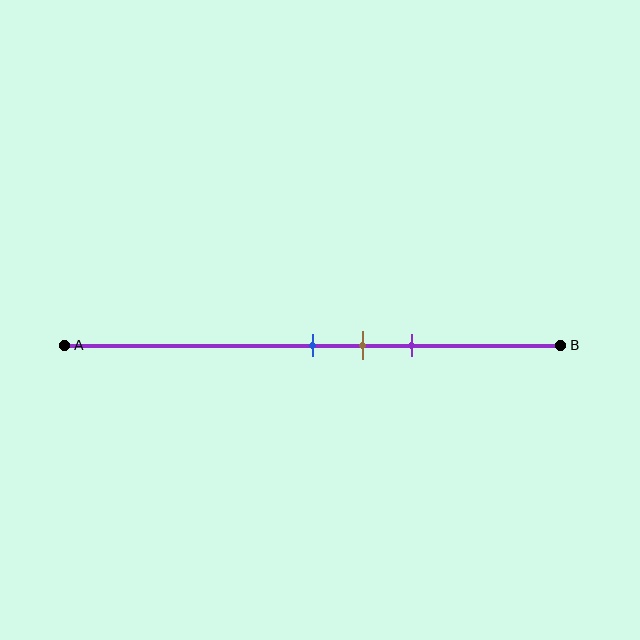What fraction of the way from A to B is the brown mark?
The brown mark is approximately 60% (0.6) of the way from A to B.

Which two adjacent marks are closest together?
The blue and brown marks are the closest adjacent pair.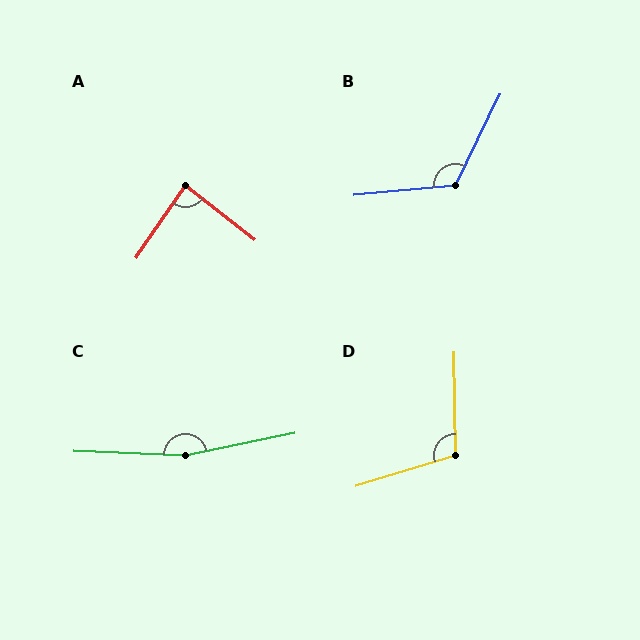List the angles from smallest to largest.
A (86°), D (106°), B (121°), C (166°).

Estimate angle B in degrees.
Approximately 121 degrees.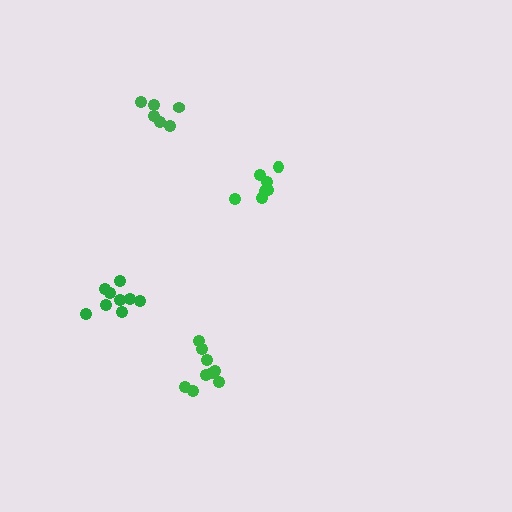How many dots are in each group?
Group 1: 9 dots, Group 2: 9 dots, Group 3: 6 dots, Group 4: 7 dots (31 total).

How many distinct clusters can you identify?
There are 4 distinct clusters.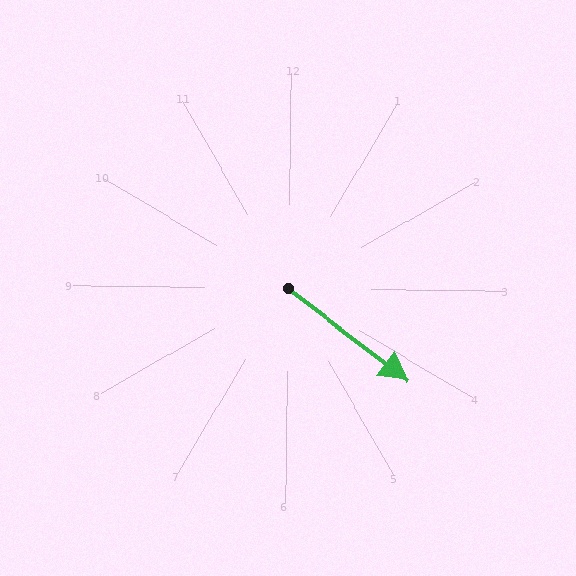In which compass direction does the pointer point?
Southeast.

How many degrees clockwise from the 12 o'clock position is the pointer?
Approximately 127 degrees.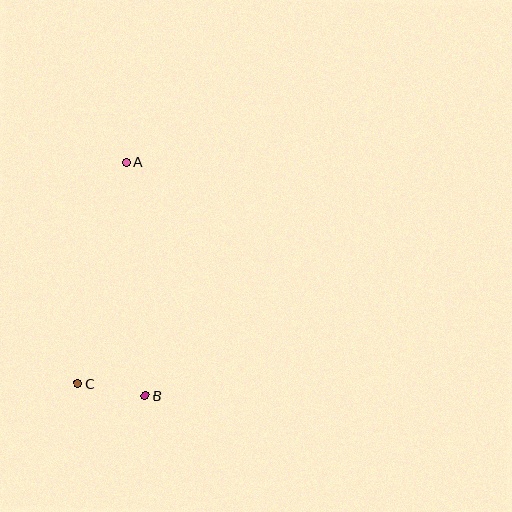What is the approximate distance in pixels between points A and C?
The distance between A and C is approximately 227 pixels.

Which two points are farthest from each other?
Points A and B are farthest from each other.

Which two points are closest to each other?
Points B and C are closest to each other.